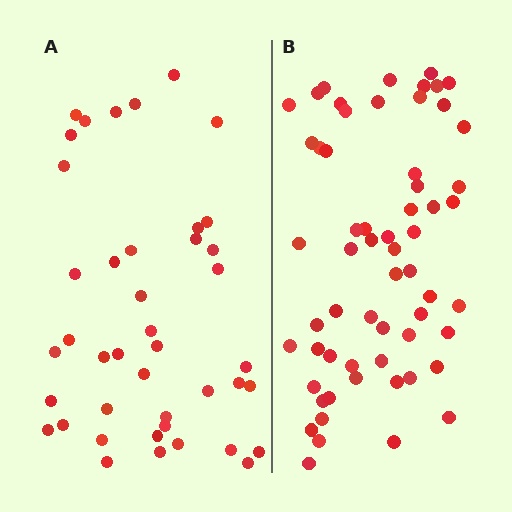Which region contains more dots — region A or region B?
Region B (the right region) has more dots.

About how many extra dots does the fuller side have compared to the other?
Region B has approximately 20 more dots than region A.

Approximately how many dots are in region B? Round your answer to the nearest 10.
About 60 dots.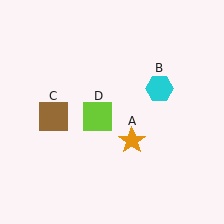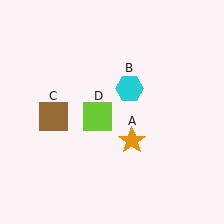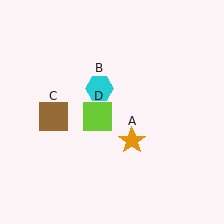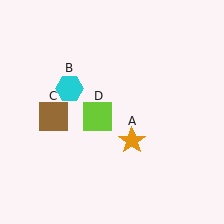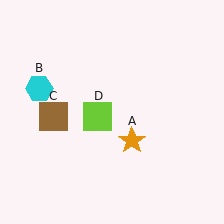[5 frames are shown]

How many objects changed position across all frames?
1 object changed position: cyan hexagon (object B).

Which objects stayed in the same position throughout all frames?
Orange star (object A) and brown square (object C) and lime square (object D) remained stationary.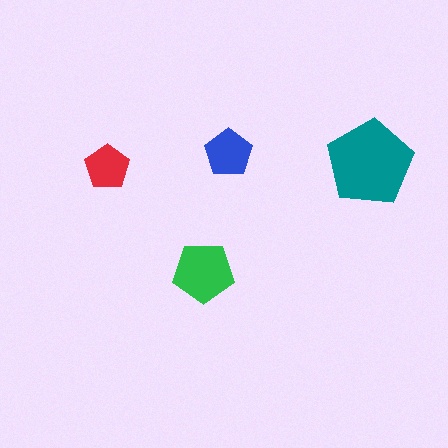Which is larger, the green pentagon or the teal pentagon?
The teal one.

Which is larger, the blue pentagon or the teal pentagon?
The teal one.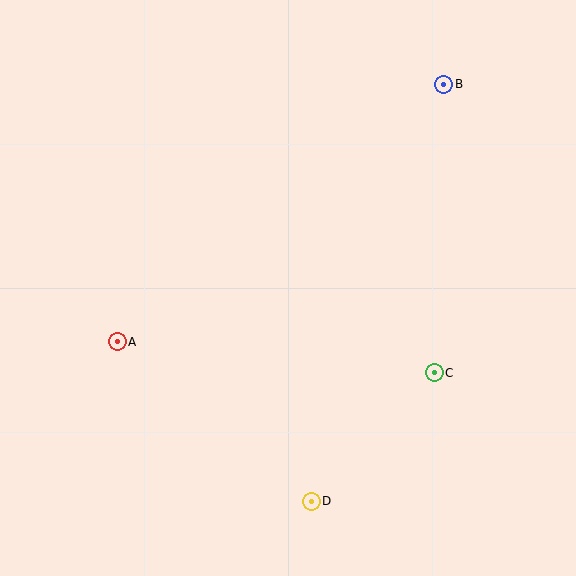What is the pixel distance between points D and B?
The distance between D and B is 437 pixels.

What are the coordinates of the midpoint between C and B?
The midpoint between C and B is at (439, 228).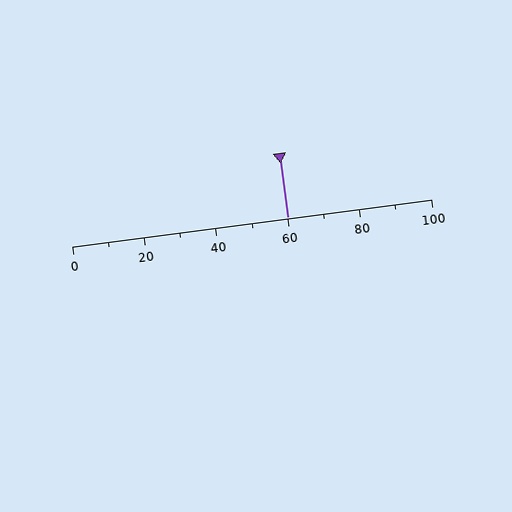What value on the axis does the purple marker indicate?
The marker indicates approximately 60.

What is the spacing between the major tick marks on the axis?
The major ticks are spaced 20 apart.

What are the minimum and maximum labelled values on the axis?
The axis runs from 0 to 100.